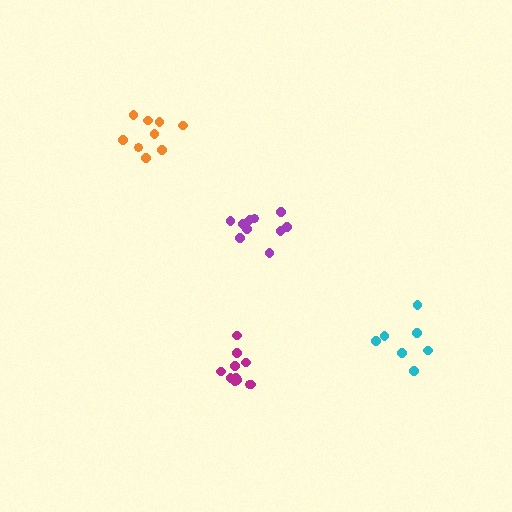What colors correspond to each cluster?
The clusters are colored: cyan, orange, magenta, purple.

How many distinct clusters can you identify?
There are 4 distinct clusters.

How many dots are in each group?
Group 1: 7 dots, Group 2: 9 dots, Group 3: 11 dots, Group 4: 10 dots (37 total).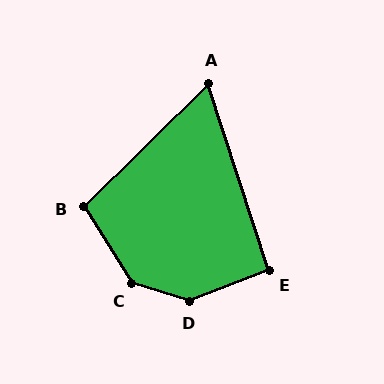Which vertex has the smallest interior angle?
A, at approximately 63 degrees.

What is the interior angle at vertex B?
Approximately 102 degrees (obtuse).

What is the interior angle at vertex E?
Approximately 93 degrees (approximately right).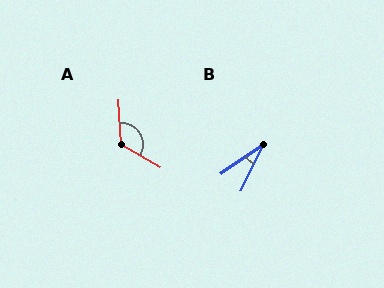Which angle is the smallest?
B, at approximately 29 degrees.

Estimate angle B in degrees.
Approximately 29 degrees.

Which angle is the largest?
A, at approximately 123 degrees.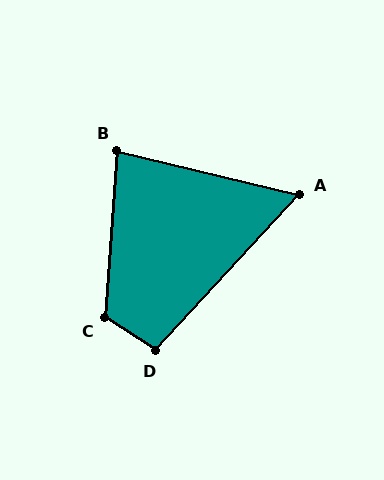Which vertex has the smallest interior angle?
A, at approximately 61 degrees.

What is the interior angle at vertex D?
Approximately 99 degrees (obtuse).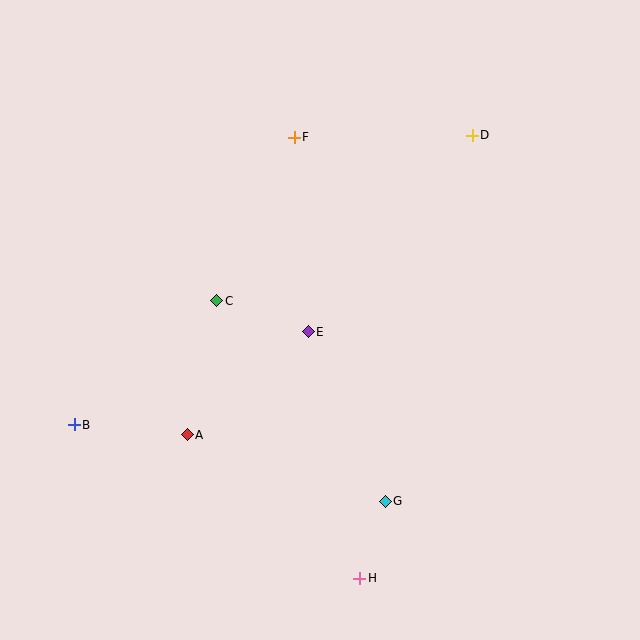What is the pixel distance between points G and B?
The distance between G and B is 320 pixels.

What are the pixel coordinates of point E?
Point E is at (308, 332).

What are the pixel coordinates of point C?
Point C is at (217, 301).